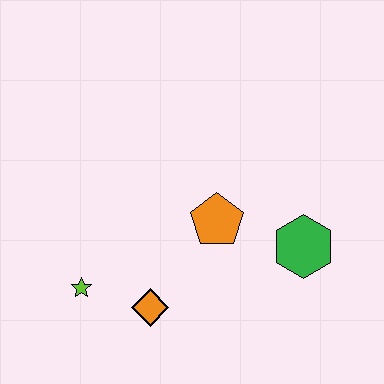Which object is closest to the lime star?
The orange diamond is closest to the lime star.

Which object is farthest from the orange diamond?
The green hexagon is farthest from the orange diamond.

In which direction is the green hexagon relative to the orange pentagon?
The green hexagon is to the right of the orange pentagon.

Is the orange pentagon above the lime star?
Yes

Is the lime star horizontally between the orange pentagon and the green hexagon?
No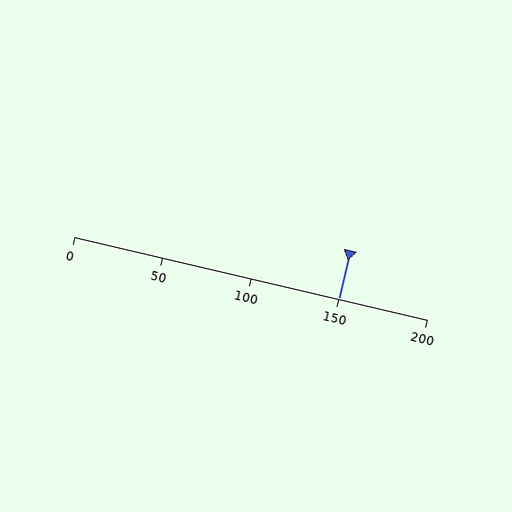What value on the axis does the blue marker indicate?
The marker indicates approximately 150.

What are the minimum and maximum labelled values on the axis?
The axis runs from 0 to 200.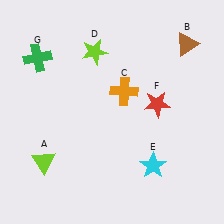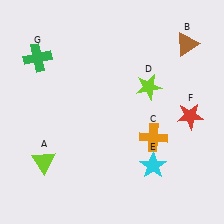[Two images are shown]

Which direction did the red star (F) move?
The red star (F) moved right.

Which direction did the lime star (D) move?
The lime star (D) moved right.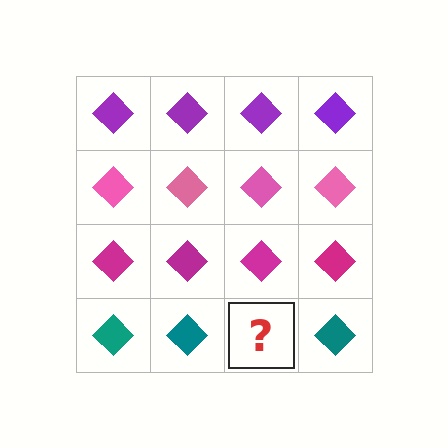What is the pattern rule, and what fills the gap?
The rule is that each row has a consistent color. The gap should be filled with a teal diamond.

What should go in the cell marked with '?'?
The missing cell should contain a teal diamond.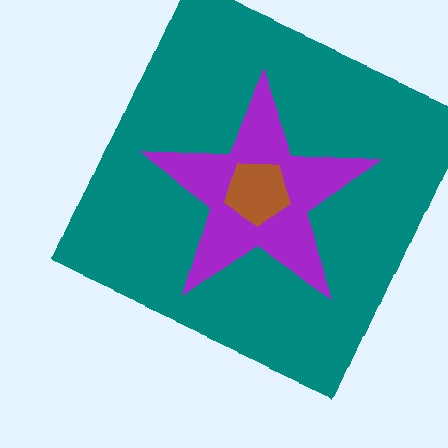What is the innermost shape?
The brown pentagon.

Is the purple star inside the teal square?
Yes.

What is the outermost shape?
The teal square.